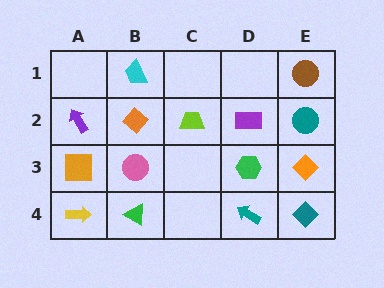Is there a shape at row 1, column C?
No, that cell is empty.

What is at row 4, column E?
A teal diamond.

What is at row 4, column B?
A green triangle.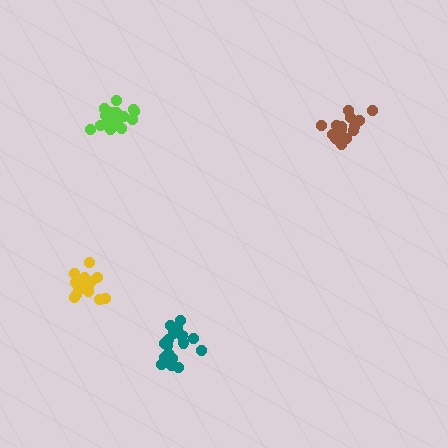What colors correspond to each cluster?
The clusters are colored: lime, teal, brown, yellow.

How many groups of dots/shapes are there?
There are 4 groups.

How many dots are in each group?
Group 1: 20 dots, Group 2: 19 dots, Group 3: 17 dots, Group 4: 17 dots (73 total).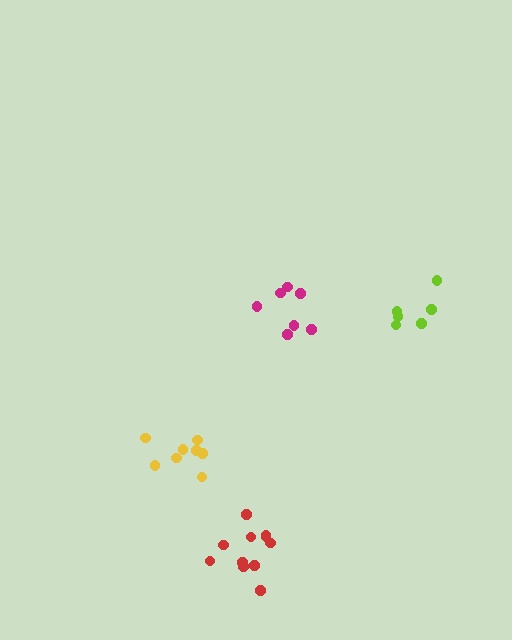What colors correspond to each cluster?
The clusters are colored: yellow, magenta, lime, red.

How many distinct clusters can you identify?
There are 4 distinct clusters.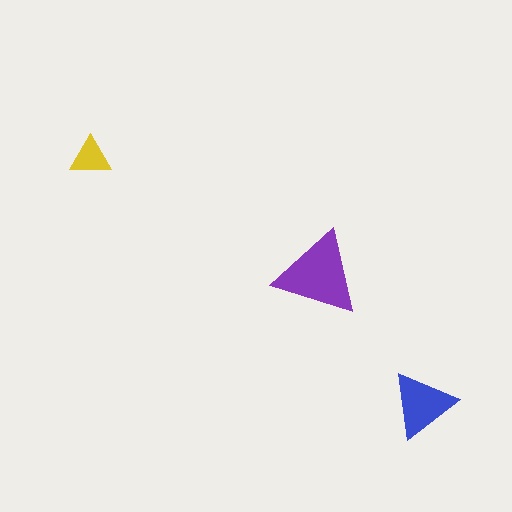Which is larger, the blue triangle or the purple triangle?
The purple one.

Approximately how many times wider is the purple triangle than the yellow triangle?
About 2 times wider.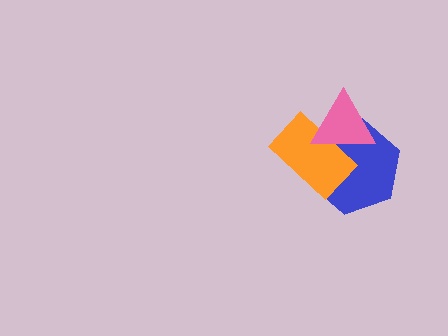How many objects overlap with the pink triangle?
2 objects overlap with the pink triangle.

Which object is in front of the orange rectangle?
The pink triangle is in front of the orange rectangle.